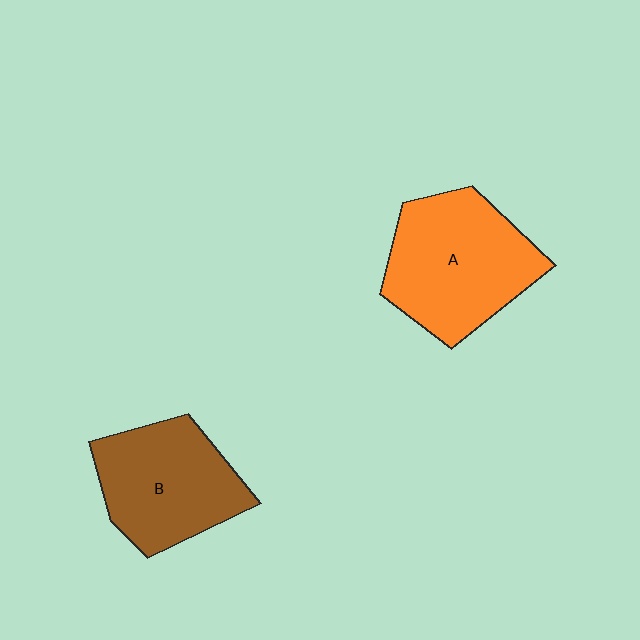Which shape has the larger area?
Shape A (orange).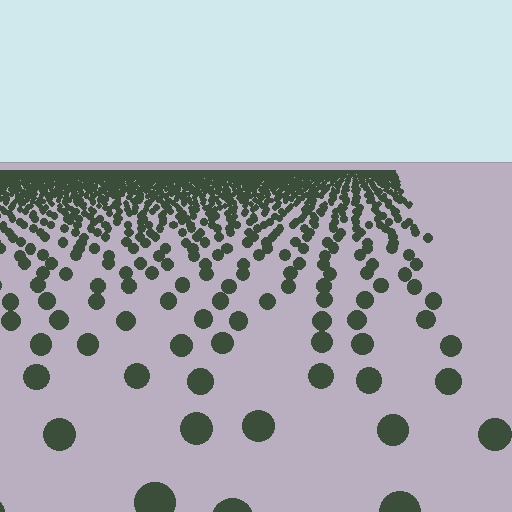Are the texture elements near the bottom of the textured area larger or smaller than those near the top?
Larger. Near the bottom, elements are closer to the viewer and appear at a bigger on-screen size.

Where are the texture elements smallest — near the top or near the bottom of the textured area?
Near the top.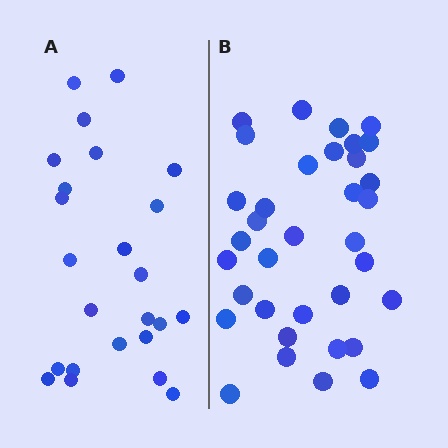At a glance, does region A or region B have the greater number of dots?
Region B (the right region) has more dots.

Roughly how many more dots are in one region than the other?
Region B has roughly 12 or so more dots than region A.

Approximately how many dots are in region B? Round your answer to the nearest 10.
About 40 dots. (The exact count is 35, which rounds to 40.)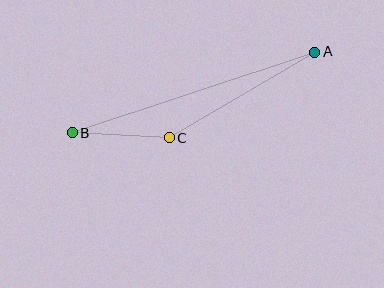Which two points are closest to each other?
Points B and C are closest to each other.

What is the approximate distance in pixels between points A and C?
The distance between A and C is approximately 169 pixels.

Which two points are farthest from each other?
Points A and B are farthest from each other.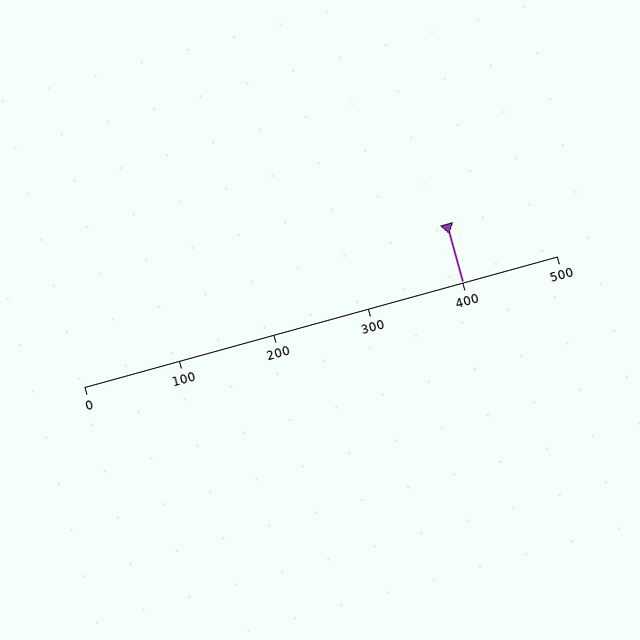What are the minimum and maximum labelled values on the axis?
The axis runs from 0 to 500.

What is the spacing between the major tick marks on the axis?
The major ticks are spaced 100 apart.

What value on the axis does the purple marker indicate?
The marker indicates approximately 400.